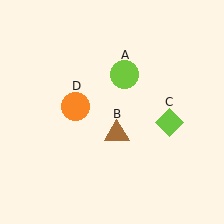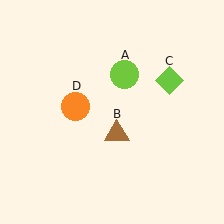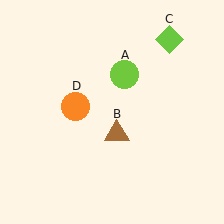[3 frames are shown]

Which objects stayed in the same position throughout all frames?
Lime circle (object A) and brown triangle (object B) and orange circle (object D) remained stationary.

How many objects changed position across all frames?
1 object changed position: lime diamond (object C).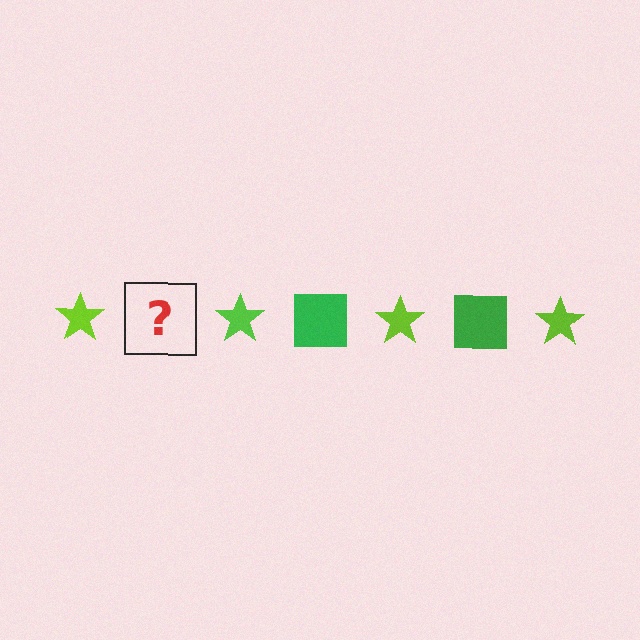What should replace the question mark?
The question mark should be replaced with a green square.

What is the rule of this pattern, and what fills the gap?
The rule is that the pattern alternates between lime star and green square. The gap should be filled with a green square.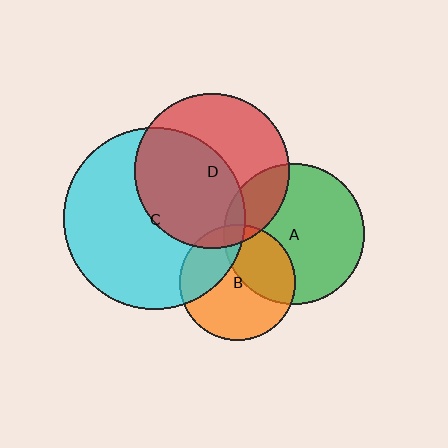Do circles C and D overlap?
Yes.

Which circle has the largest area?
Circle C (cyan).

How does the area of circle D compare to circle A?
Approximately 1.2 times.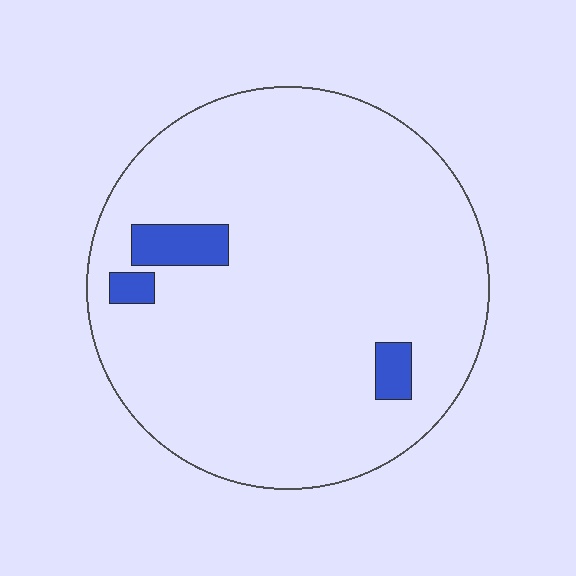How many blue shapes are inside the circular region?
3.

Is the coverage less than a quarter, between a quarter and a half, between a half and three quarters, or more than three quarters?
Less than a quarter.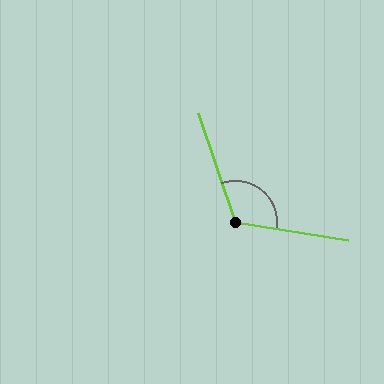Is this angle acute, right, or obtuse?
It is obtuse.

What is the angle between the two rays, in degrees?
Approximately 118 degrees.